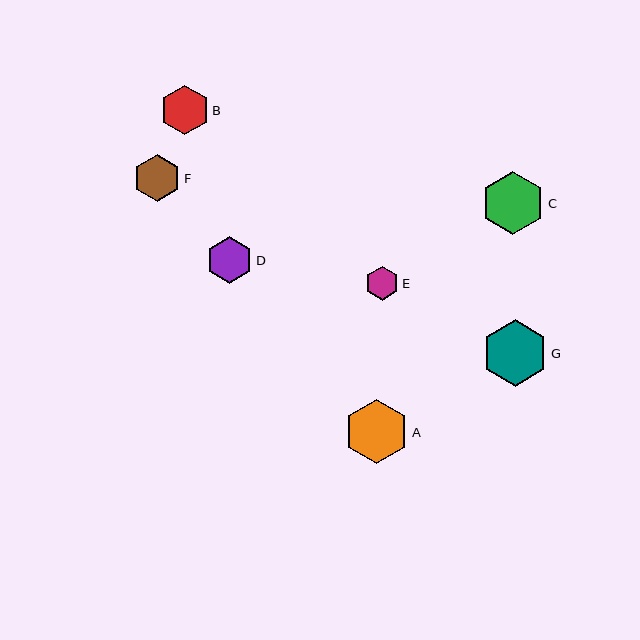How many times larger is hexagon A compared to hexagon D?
Hexagon A is approximately 1.4 times the size of hexagon D.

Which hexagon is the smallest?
Hexagon E is the smallest with a size of approximately 34 pixels.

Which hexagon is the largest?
Hexagon G is the largest with a size of approximately 67 pixels.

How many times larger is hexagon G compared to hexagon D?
Hexagon G is approximately 1.4 times the size of hexagon D.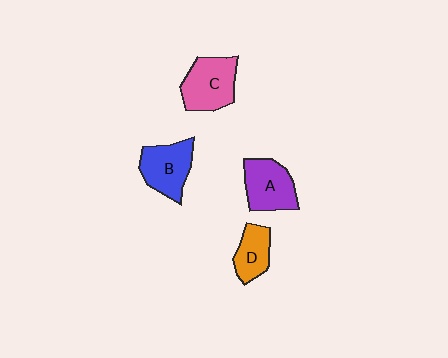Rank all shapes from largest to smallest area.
From largest to smallest: C (pink), B (blue), A (purple), D (orange).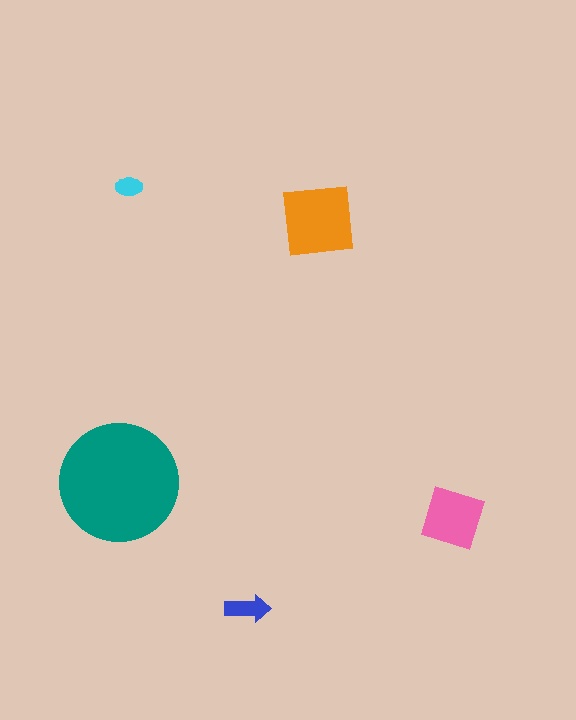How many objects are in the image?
There are 5 objects in the image.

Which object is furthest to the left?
The teal circle is leftmost.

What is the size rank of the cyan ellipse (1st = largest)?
5th.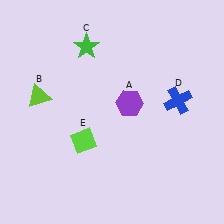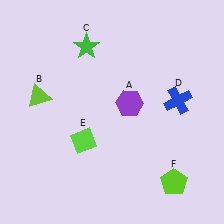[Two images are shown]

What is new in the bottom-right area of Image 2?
A lime pentagon (F) was added in the bottom-right area of Image 2.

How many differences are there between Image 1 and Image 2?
There is 1 difference between the two images.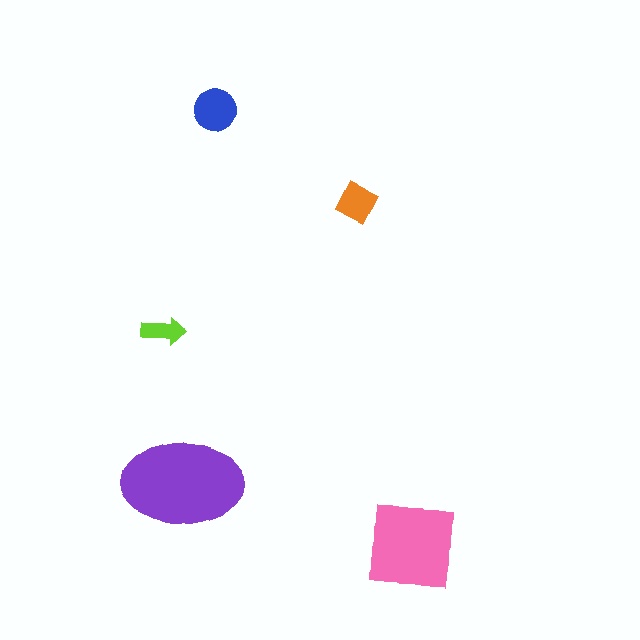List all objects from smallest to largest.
The lime arrow, the orange square, the blue circle, the pink square, the purple ellipse.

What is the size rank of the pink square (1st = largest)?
2nd.